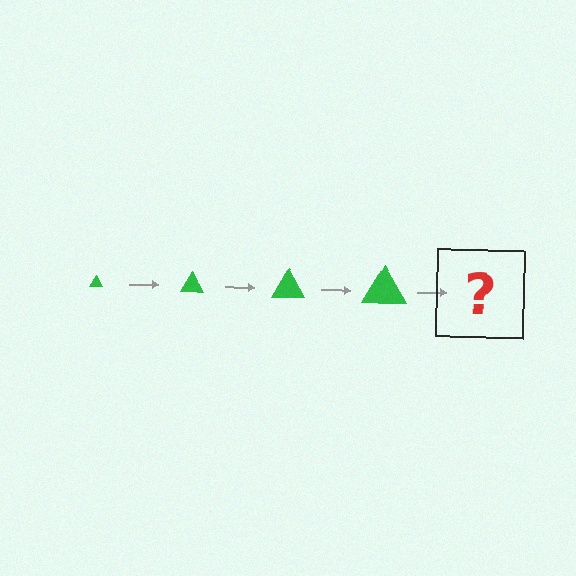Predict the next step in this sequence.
The next step is a green triangle, larger than the previous one.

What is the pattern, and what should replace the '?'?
The pattern is that the triangle gets progressively larger each step. The '?' should be a green triangle, larger than the previous one.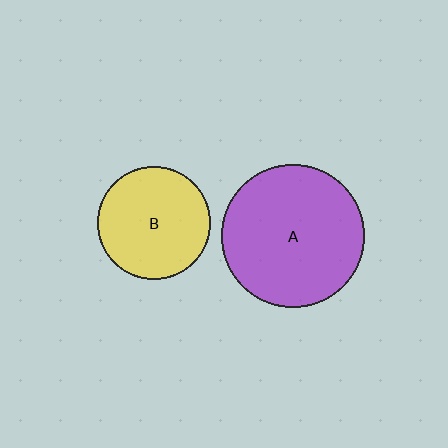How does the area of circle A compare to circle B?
Approximately 1.6 times.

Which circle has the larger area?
Circle A (purple).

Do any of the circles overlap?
No, none of the circles overlap.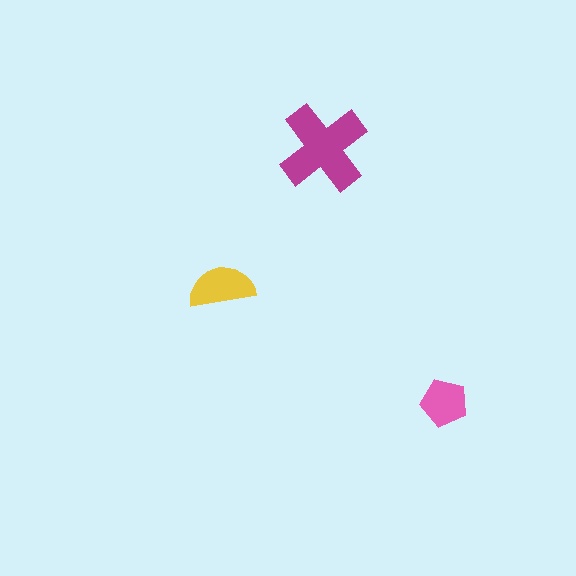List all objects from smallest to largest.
The pink pentagon, the yellow semicircle, the magenta cross.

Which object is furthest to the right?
The pink pentagon is rightmost.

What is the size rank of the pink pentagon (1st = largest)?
3rd.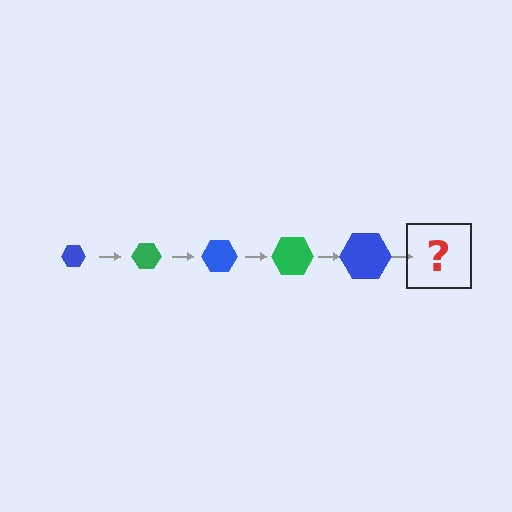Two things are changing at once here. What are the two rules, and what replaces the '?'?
The two rules are that the hexagon grows larger each step and the color cycles through blue and green. The '?' should be a green hexagon, larger than the previous one.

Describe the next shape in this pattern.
It should be a green hexagon, larger than the previous one.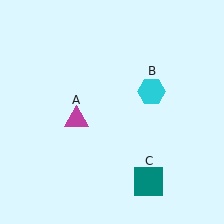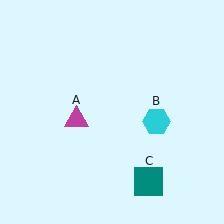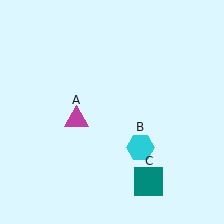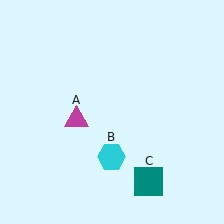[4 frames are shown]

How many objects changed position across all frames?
1 object changed position: cyan hexagon (object B).